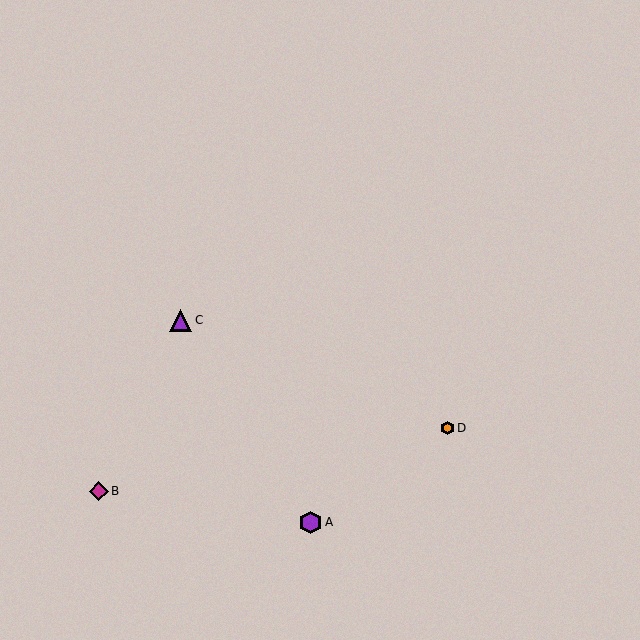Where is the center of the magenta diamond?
The center of the magenta diamond is at (99, 491).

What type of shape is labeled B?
Shape B is a magenta diamond.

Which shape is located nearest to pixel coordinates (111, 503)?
The magenta diamond (labeled B) at (99, 491) is nearest to that location.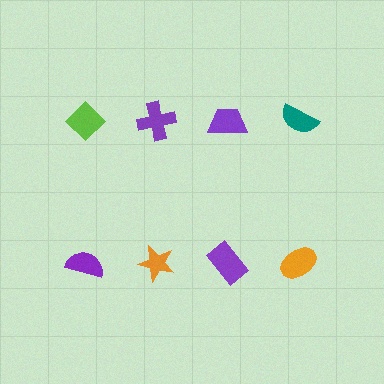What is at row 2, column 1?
A purple semicircle.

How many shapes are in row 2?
4 shapes.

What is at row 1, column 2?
A purple cross.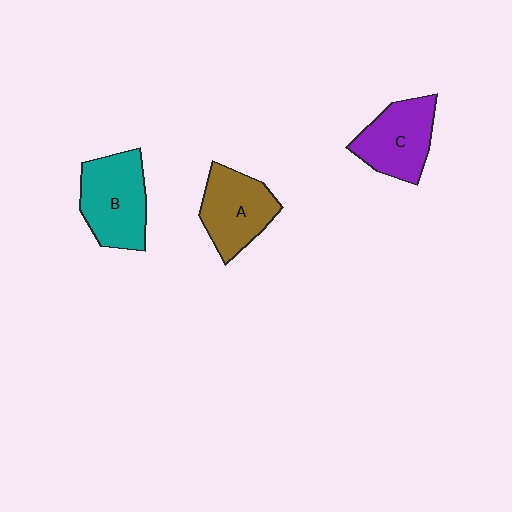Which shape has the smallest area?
Shape C (purple).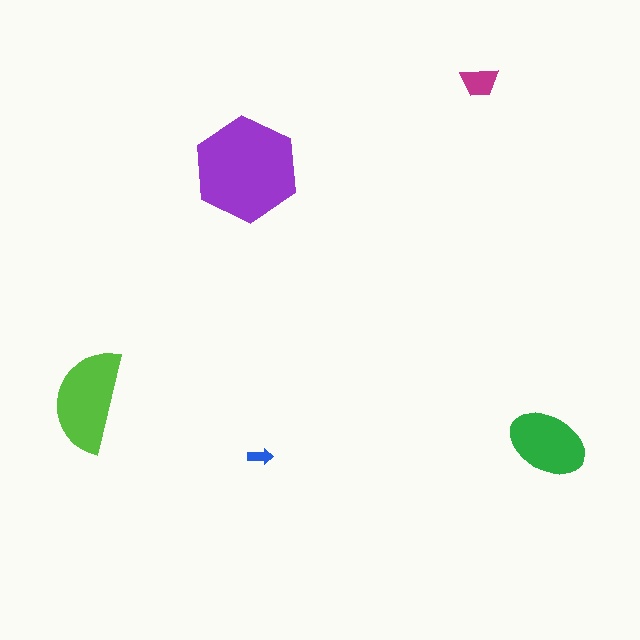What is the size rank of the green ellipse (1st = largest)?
3rd.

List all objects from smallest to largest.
The blue arrow, the magenta trapezoid, the green ellipse, the lime semicircle, the purple hexagon.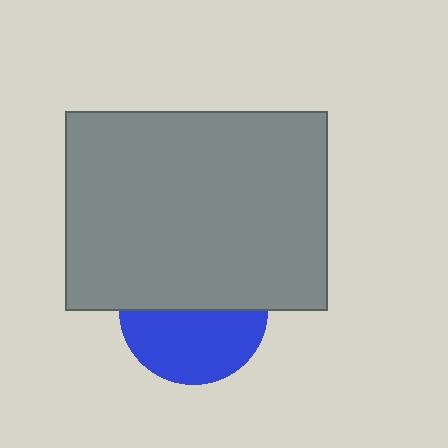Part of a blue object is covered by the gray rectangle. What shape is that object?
It is a circle.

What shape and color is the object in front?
The object in front is a gray rectangle.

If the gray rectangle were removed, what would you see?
You would see the complete blue circle.